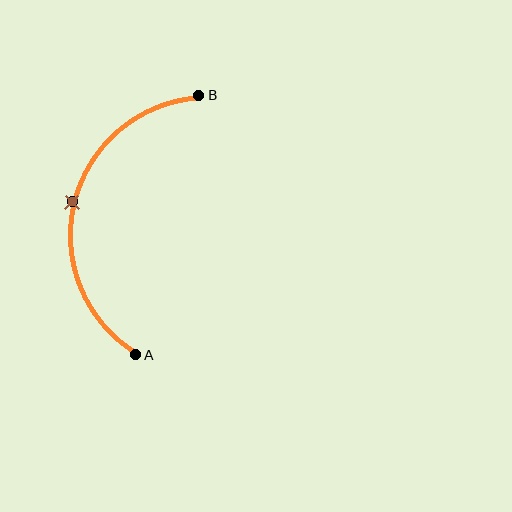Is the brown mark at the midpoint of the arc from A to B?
Yes. The brown mark lies on the arc at equal arc-length from both A and B — it is the arc midpoint.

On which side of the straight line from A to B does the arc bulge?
The arc bulges to the left of the straight line connecting A and B.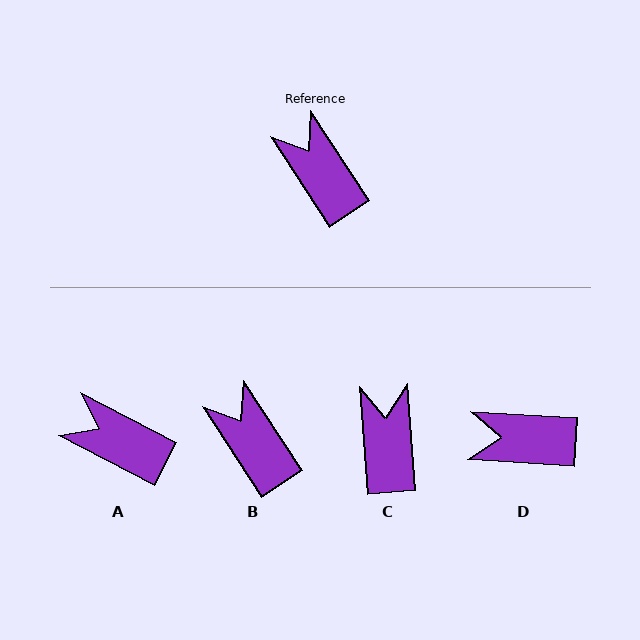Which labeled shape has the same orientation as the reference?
B.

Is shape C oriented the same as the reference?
No, it is off by about 29 degrees.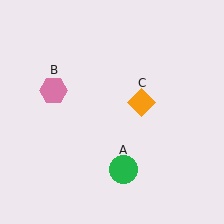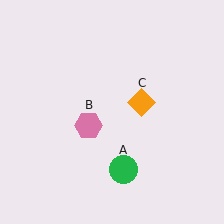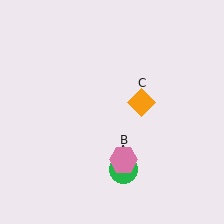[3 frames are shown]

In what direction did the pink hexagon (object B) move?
The pink hexagon (object B) moved down and to the right.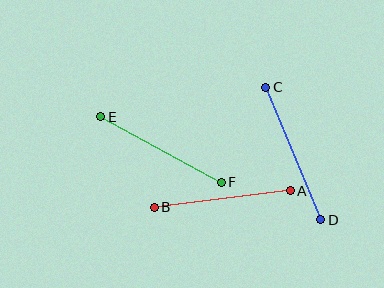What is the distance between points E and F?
The distance is approximately 137 pixels.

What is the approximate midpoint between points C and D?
The midpoint is at approximately (293, 154) pixels.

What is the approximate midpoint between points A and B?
The midpoint is at approximately (222, 199) pixels.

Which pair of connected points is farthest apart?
Points C and D are farthest apart.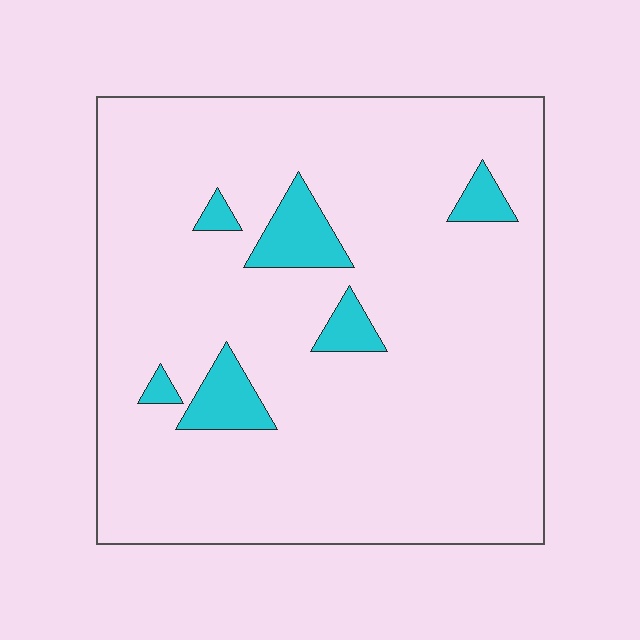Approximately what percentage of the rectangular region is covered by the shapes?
Approximately 10%.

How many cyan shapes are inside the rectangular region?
6.